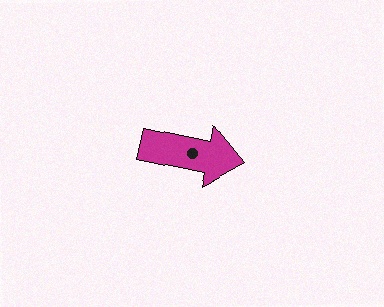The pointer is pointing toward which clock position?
Roughly 3 o'clock.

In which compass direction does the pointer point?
East.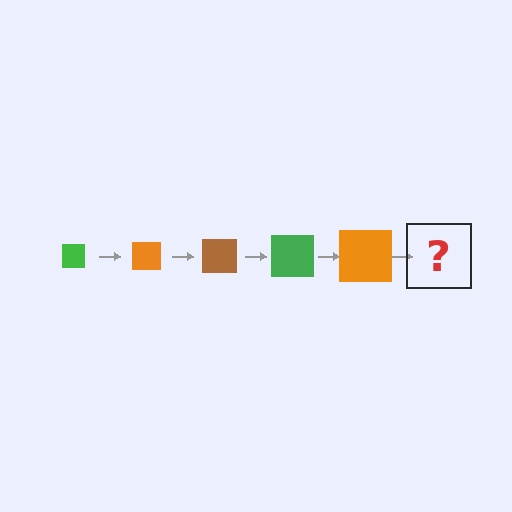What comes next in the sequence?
The next element should be a brown square, larger than the previous one.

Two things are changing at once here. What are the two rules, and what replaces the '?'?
The two rules are that the square grows larger each step and the color cycles through green, orange, and brown. The '?' should be a brown square, larger than the previous one.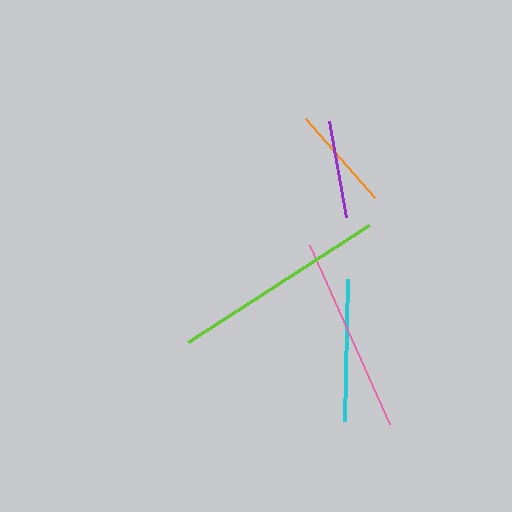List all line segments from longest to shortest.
From longest to shortest: lime, pink, cyan, orange, purple.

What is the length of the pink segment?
The pink segment is approximately 196 pixels long.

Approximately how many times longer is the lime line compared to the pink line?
The lime line is approximately 1.1 times the length of the pink line.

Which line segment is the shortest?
The purple line is the shortest at approximately 97 pixels.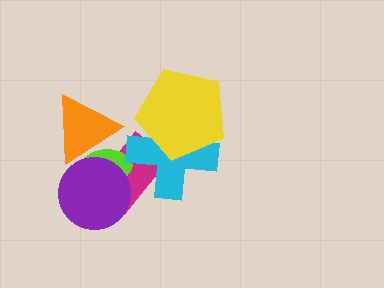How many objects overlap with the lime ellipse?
3 objects overlap with the lime ellipse.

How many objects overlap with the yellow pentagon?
1 object overlaps with the yellow pentagon.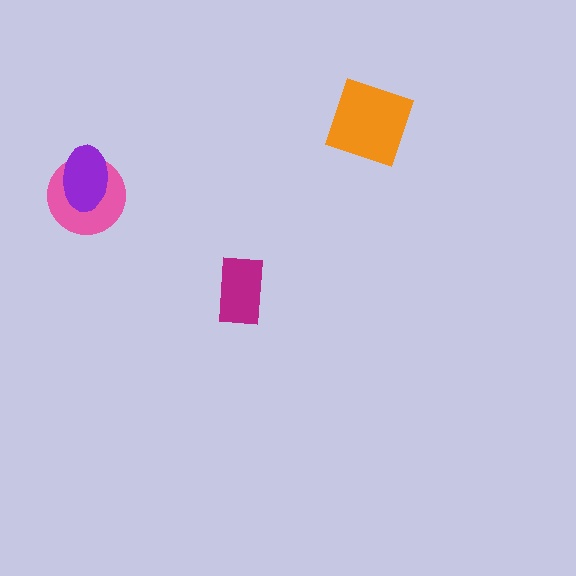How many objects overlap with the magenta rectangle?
0 objects overlap with the magenta rectangle.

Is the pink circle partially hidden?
Yes, it is partially covered by another shape.